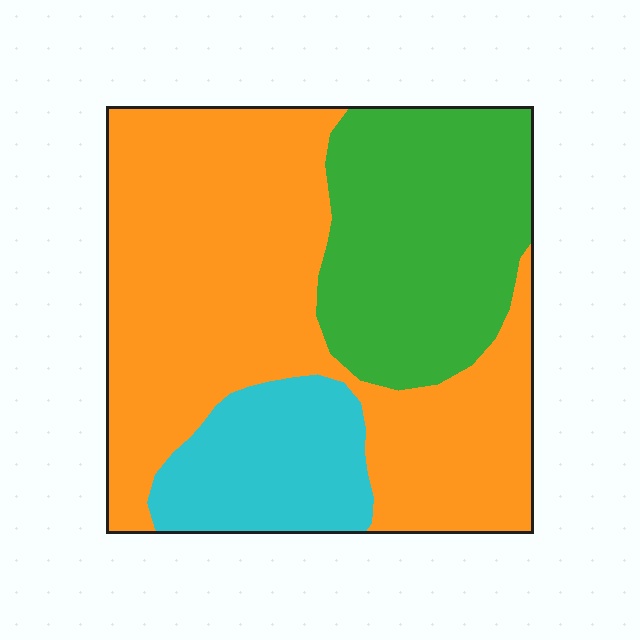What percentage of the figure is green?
Green covers 29% of the figure.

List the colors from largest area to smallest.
From largest to smallest: orange, green, cyan.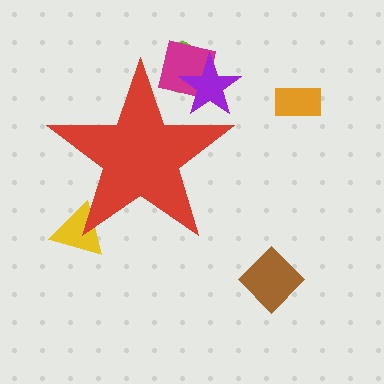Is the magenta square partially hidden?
Yes, the magenta square is partially hidden behind the red star.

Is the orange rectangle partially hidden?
No, the orange rectangle is fully visible.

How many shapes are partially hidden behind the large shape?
4 shapes are partially hidden.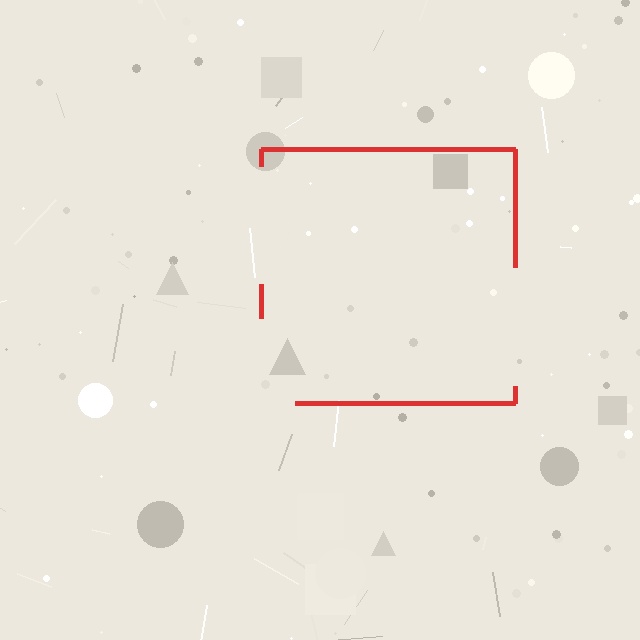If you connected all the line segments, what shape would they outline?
They would outline a square.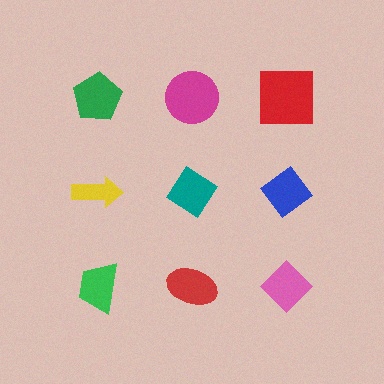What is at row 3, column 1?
A green trapezoid.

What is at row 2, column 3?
A blue diamond.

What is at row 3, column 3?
A pink diamond.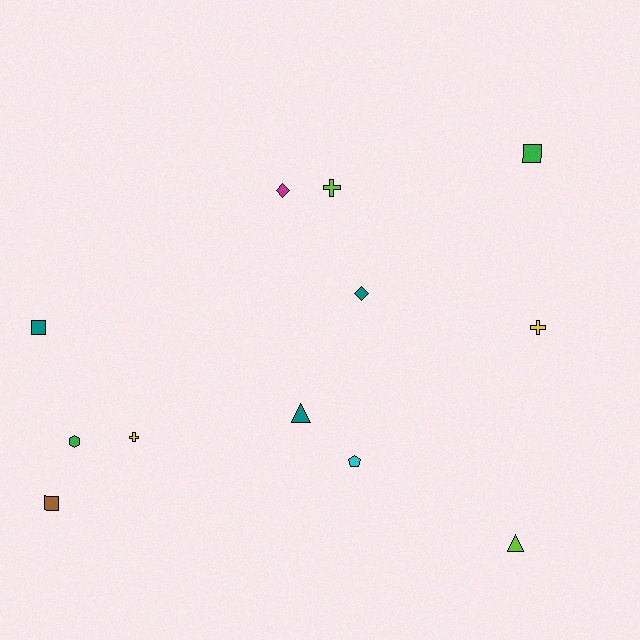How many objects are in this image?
There are 12 objects.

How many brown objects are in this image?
There is 1 brown object.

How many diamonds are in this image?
There are 2 diamonds.